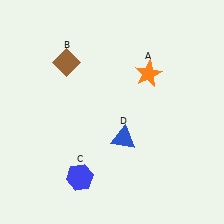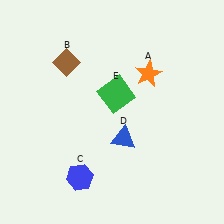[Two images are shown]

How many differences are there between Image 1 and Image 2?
There is 1 difference between the two images.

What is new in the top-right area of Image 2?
A green square (E) was added in the top-right area of Image 2.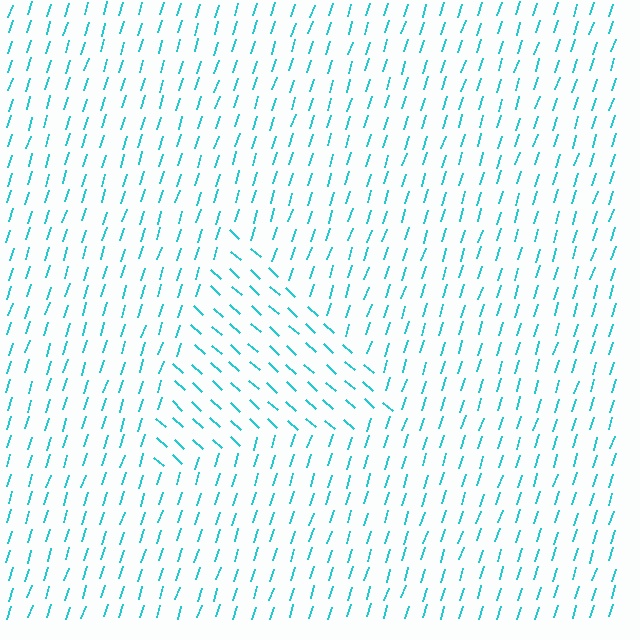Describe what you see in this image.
The image is filled with small cyan line segments. A triangle region in the image has lines oriented differently from the surrounding lines, creating a visible texture boundary.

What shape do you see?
I see a triangle.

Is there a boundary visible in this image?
Yes, there is a texture boundary formed by a change in line orientation.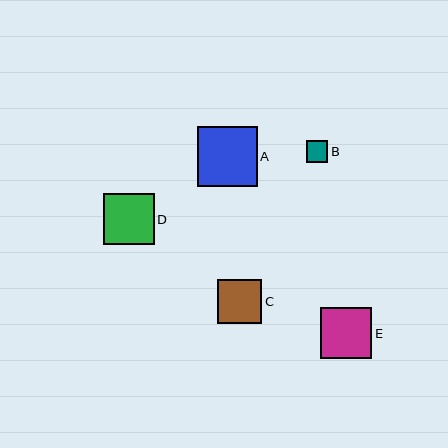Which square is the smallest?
Square B is the smallest with a size of approximately 21 pixels.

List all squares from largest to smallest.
From largest to smallest: A, E, D, C, B.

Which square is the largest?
Square A is the largest with a size of approximately 60 pixels.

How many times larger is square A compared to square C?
Square A is approximately 1.4 times the size of square C.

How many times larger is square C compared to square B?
Square C is approximately 2.1 times the size of square B.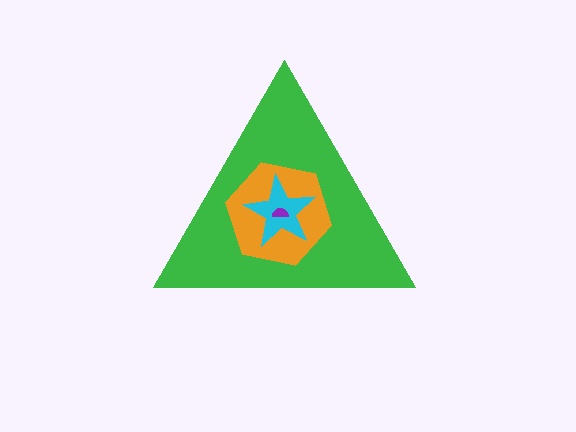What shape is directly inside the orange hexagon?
The cyan star.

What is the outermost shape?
The green triangle.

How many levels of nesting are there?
4.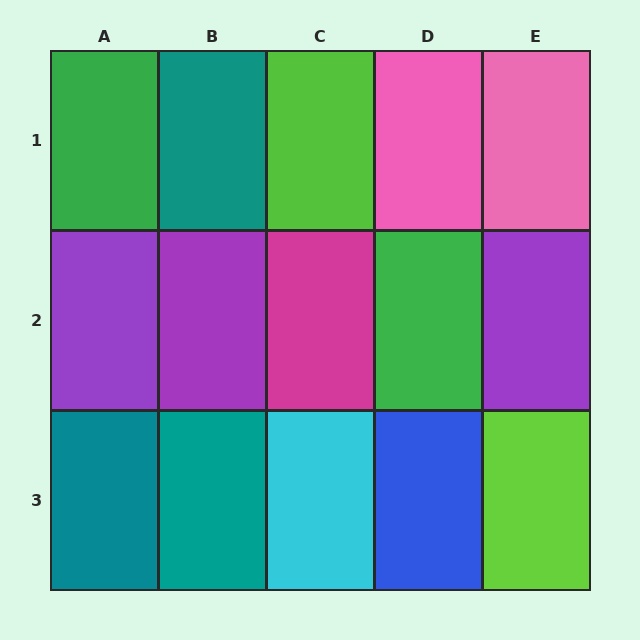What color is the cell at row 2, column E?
Purple.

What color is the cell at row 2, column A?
Purple.